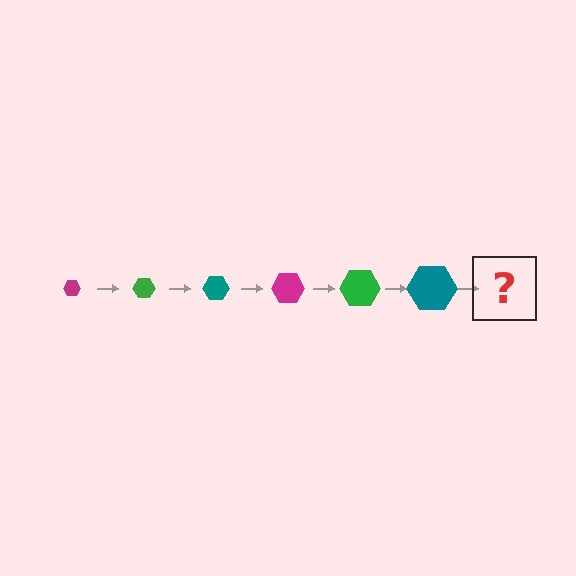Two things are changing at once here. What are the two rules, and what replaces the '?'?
The two rules are that the hexagon grows larger each step and the color cycles through magenta, green, and teal. The '?' should be a magenta hexagon, larger than the previous one.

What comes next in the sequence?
The next element should be a magenta hexagon, larger than the previous one.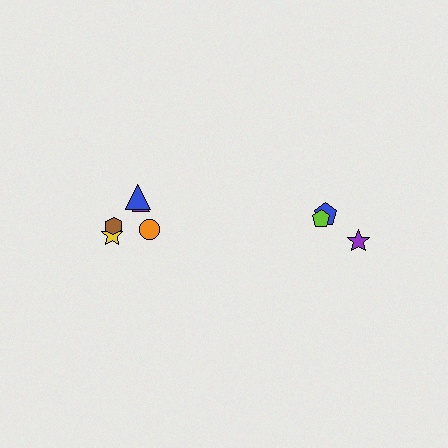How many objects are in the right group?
There are 3 objects.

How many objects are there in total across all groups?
There are 8 objects.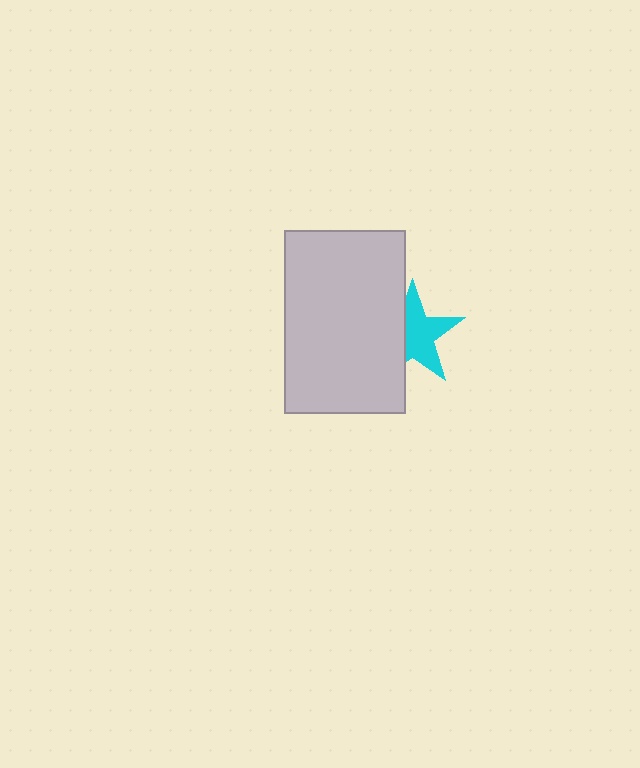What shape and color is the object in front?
The object in front is a light gray rectangle.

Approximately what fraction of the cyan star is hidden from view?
Roughly 37% of the cyan star is hidden behind the light gray rectangle.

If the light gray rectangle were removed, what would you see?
You would see the complete cyan star.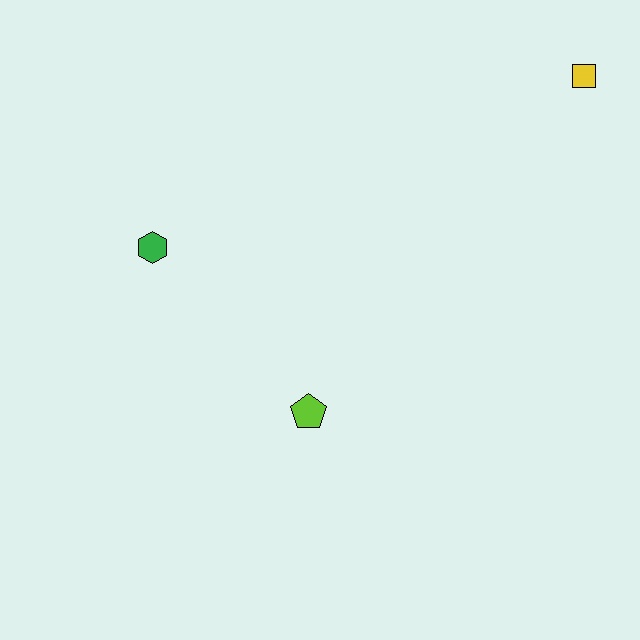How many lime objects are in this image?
There is 1 lime object.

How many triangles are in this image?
There are no triangles.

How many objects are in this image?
There are 3 objects.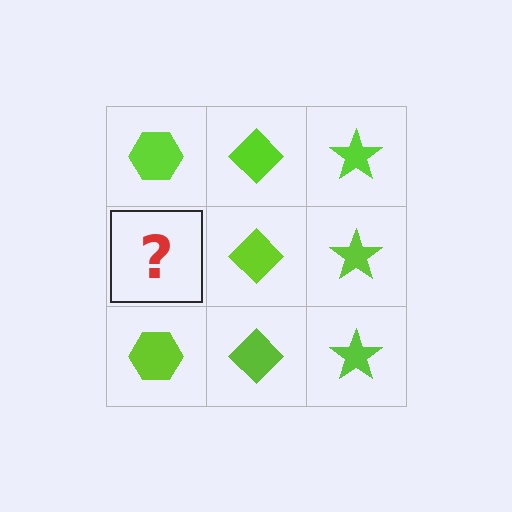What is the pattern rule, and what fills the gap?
The rule is that each column has a consistent shape. The gap should be filled with a lime hexagon.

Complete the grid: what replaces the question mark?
The question mark should be replaced with a lime hexagon.